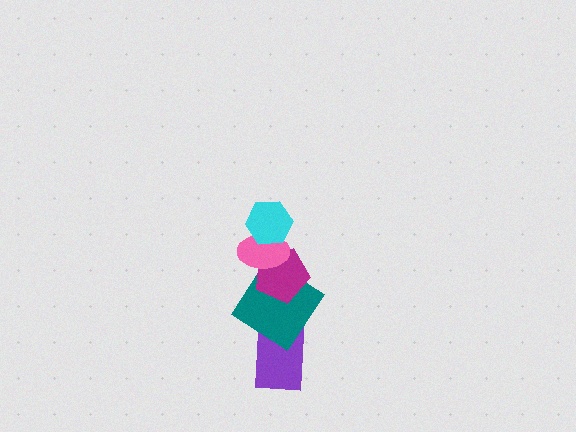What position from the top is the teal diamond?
The teal diamond is 4th from the top.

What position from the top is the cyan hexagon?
The cyan hexagon is 1st from the top.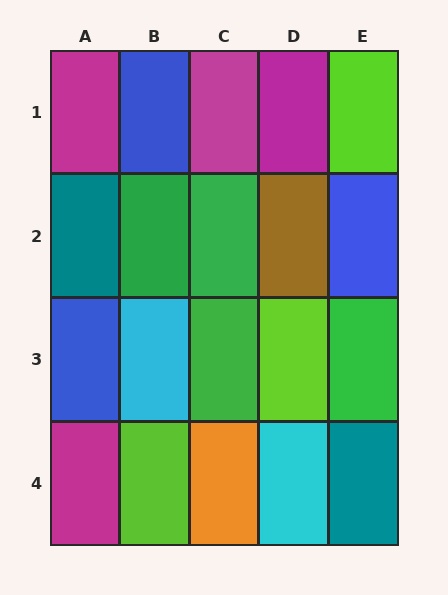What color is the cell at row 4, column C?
Orange.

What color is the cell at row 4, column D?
Cyan.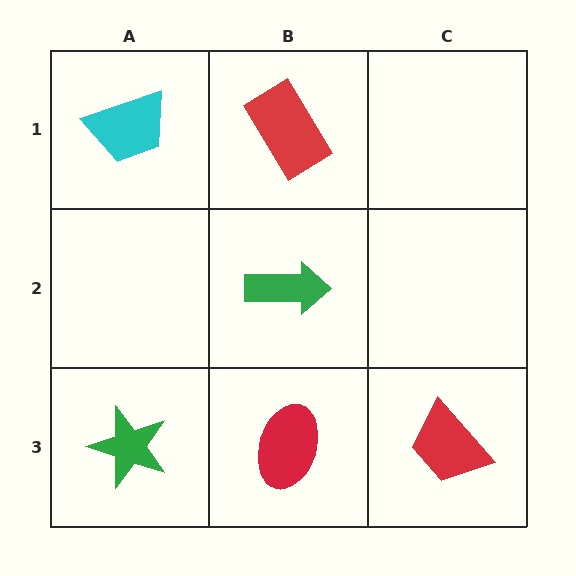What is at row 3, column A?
A green star.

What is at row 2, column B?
A green arrow.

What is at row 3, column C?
A red trapezoid.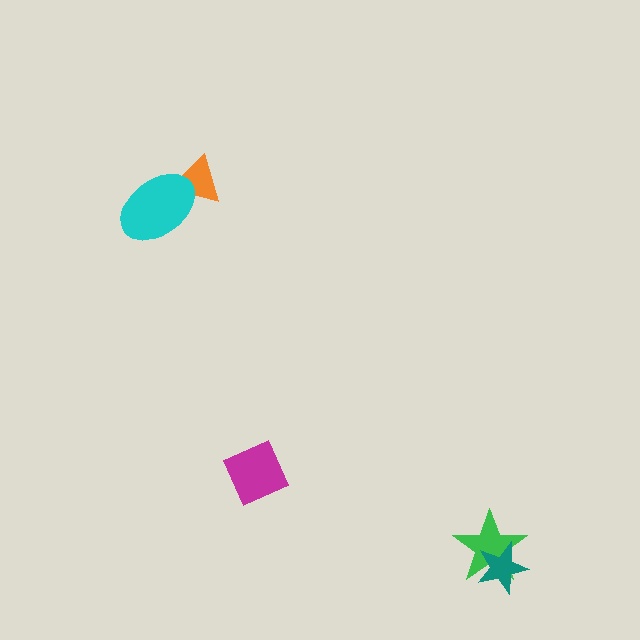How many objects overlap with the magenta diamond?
0 objects overlap with the magenta diamond.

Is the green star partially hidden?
Yes, it is partially covered by another shape.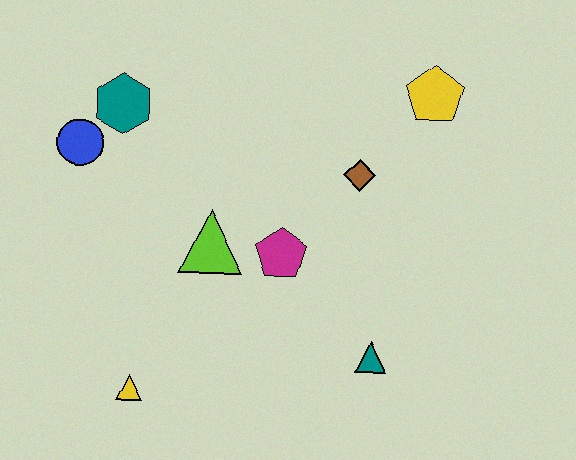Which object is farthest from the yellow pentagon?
The yellow triangle is farthest from the yellow pentagon.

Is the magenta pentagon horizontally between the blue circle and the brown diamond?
Yes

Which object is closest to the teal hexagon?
The blue circle is closest to the teal hexagon.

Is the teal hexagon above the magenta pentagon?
Yes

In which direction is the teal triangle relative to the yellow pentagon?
The teal triangle is below the yellow pentagon.